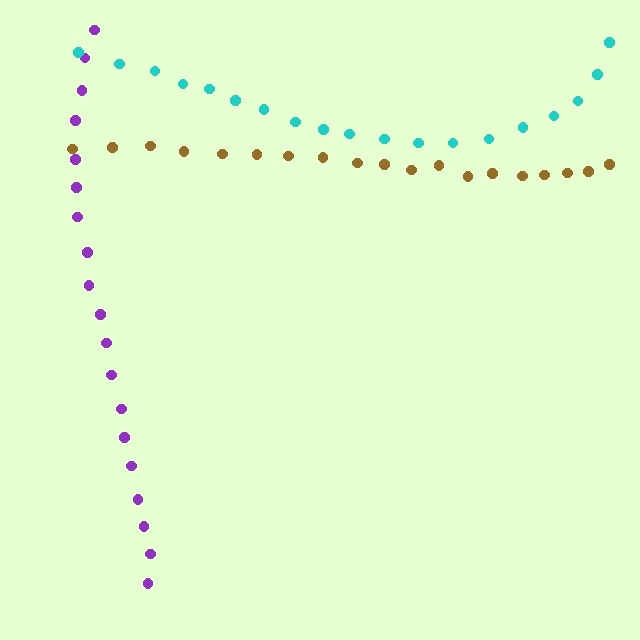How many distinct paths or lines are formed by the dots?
There are 3 distinct paths.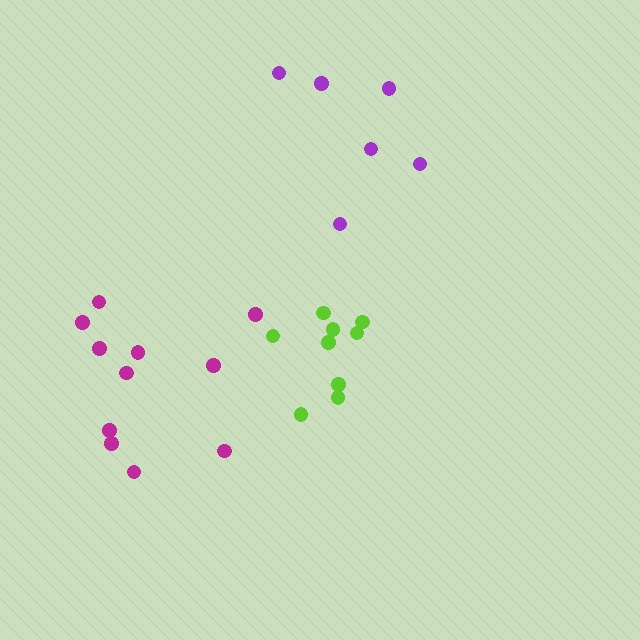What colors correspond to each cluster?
The clusters are colored: lime, purple, magenta.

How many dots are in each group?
Group 1: 9 dots, Group 2: 6 dots, Group 3: 11 dots (26 total).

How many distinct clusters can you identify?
There are 3 distinct clusters.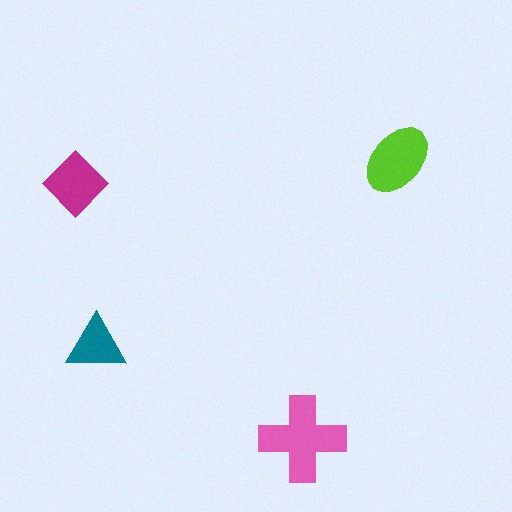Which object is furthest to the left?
The magenta diamond is leftmost.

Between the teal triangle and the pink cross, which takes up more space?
The pink cross.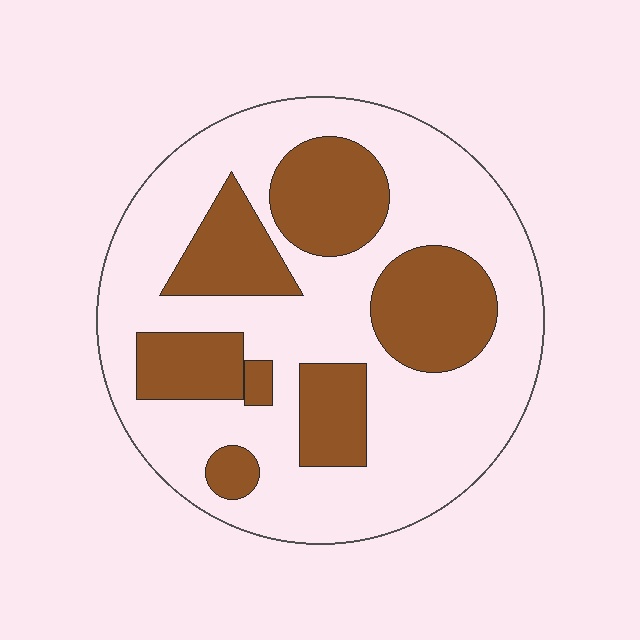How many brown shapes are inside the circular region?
7.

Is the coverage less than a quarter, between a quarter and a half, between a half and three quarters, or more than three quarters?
Between a quarter and a half.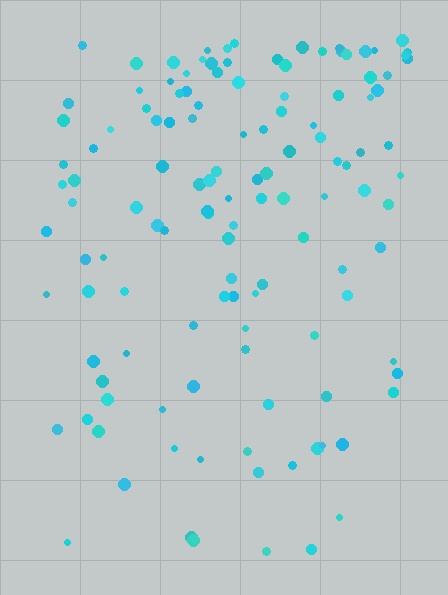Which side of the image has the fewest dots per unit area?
The bottom.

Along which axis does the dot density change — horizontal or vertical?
Vertical.